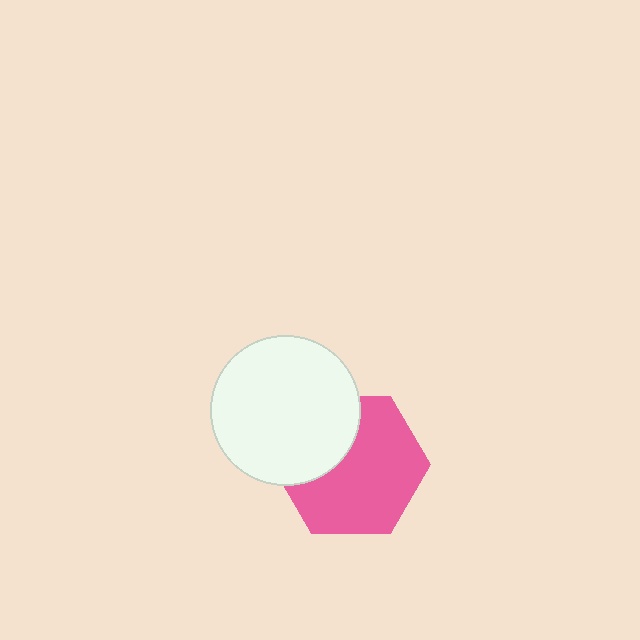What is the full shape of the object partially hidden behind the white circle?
The partially hidden object is a pink hexagon.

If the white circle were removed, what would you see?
You would see the complete pink hexagon.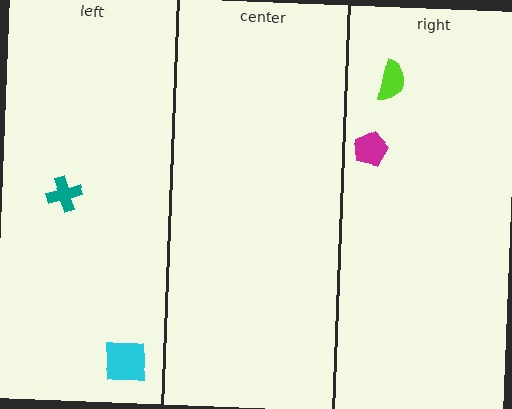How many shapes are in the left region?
2.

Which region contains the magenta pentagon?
The right region.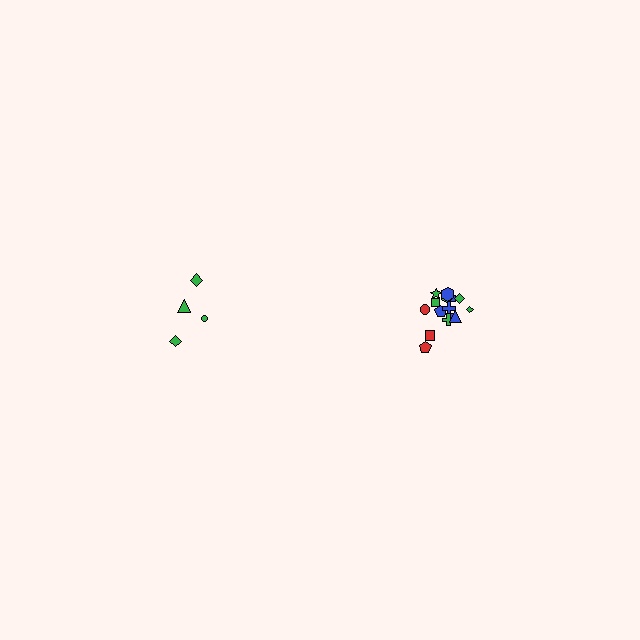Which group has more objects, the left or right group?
The right group.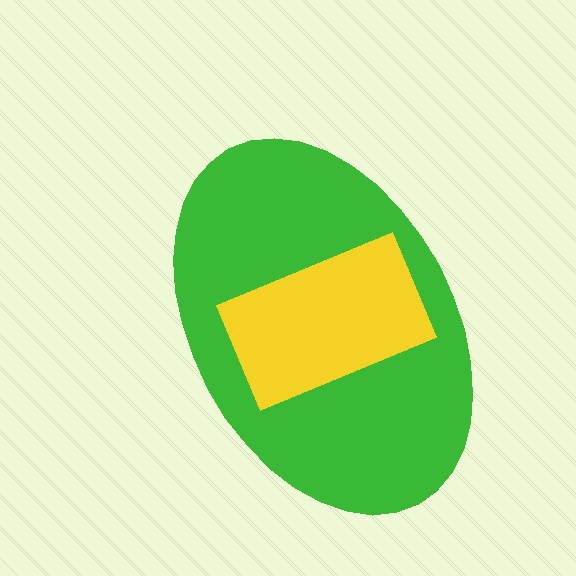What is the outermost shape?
The green ellipse.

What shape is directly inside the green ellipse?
The yellow rectangle.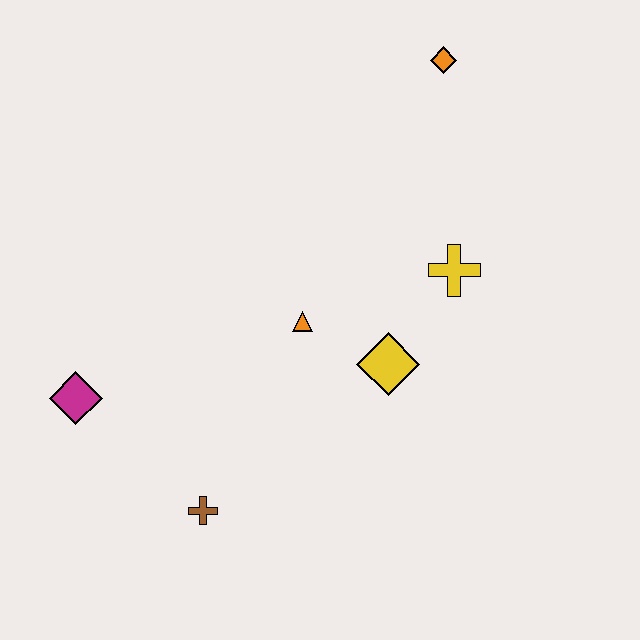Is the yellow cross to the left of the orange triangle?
No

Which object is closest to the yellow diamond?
The orange triangle is closest to the yellow diamond.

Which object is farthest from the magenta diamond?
The orange diamond is farthest from the magenta diamond.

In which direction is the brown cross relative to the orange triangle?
The brown cross is below the orange triangle.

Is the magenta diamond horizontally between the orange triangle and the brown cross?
No